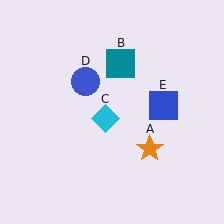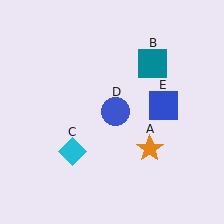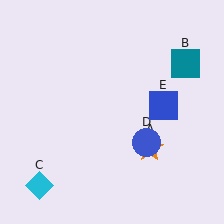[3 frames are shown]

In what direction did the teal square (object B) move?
The teal square (object B) moved right.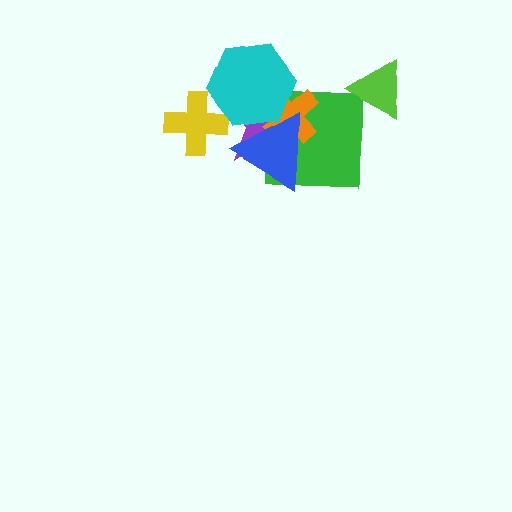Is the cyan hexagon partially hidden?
No, no other shape covers it.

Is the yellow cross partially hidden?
Yes, it is partially covered by another shape.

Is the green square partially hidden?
Yes, it is partially covered by another shape.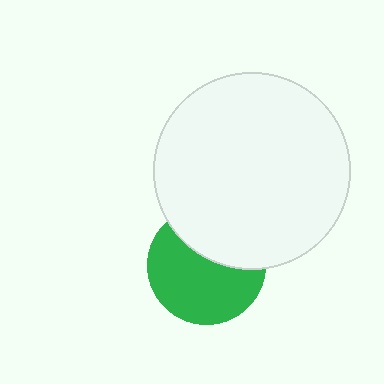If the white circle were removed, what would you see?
You would see the complete green circle.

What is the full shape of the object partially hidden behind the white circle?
The partially hidden object is a green circle.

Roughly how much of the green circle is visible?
About half of it is visible (roughly 62%).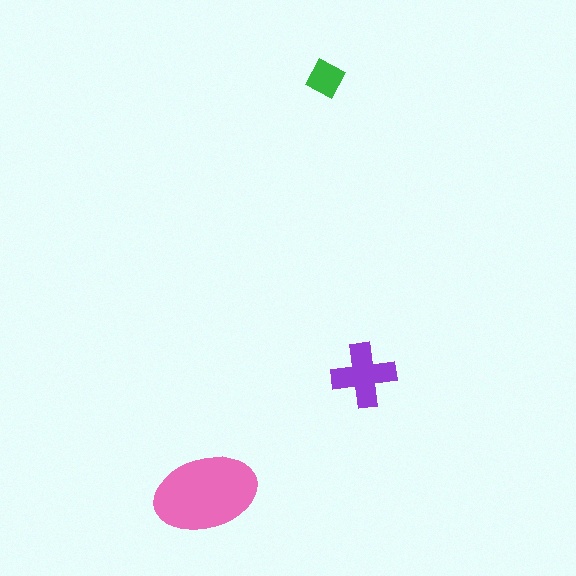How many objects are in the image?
There are 3 objects in the image.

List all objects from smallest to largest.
The green diamond, the purple cross, the pink ellipse.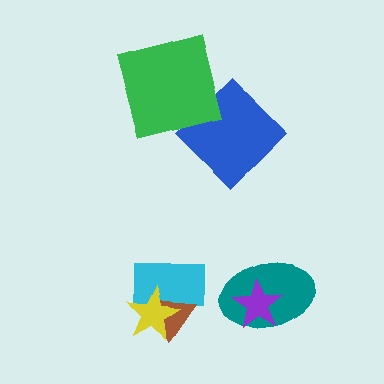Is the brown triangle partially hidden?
Yes, it is partially covered by another shape.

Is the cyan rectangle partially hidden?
Yes, it is partially covered by another shape.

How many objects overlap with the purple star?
1 object overlaps with the purple star.